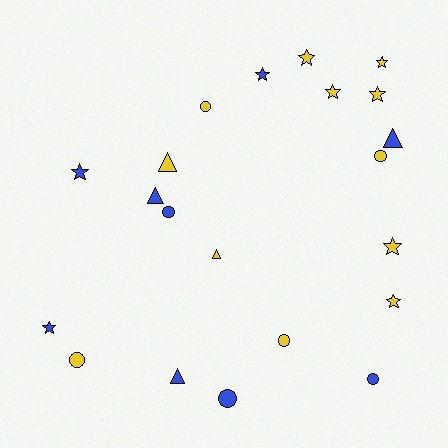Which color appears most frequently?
Yellow, with 12 objects.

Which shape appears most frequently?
Star, with 9 objects.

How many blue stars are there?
There are 3 blue stars.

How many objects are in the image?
There are 21 objects.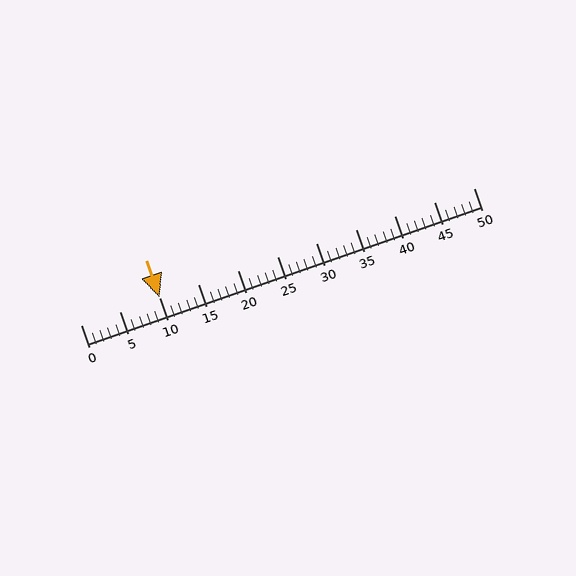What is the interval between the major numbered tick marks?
The major tick marks are spaced 5 units apart.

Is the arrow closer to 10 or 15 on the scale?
The arrow is closer to 10.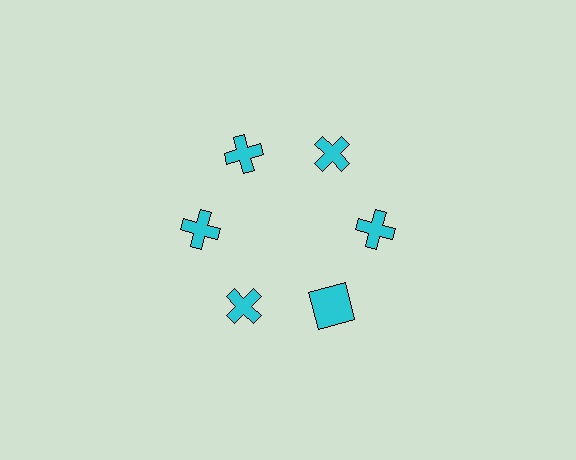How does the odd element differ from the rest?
It has a different shape: square instead of cross.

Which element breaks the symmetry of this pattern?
The cyan square at roughly the 5 o'clock position breaks the symmetry. All other shapes are cyan crosses.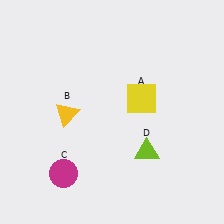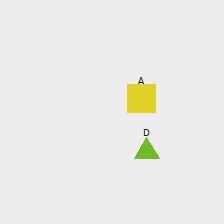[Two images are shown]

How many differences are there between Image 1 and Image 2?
There are 2 differences between the two images.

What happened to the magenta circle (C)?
The magenta circle (C) was removed in Image 2. It was in the bottom-left area of Image 1.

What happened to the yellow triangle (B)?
The yellow triangle (B) was removed in Image 2. It was in the bottom-left area of Image 1.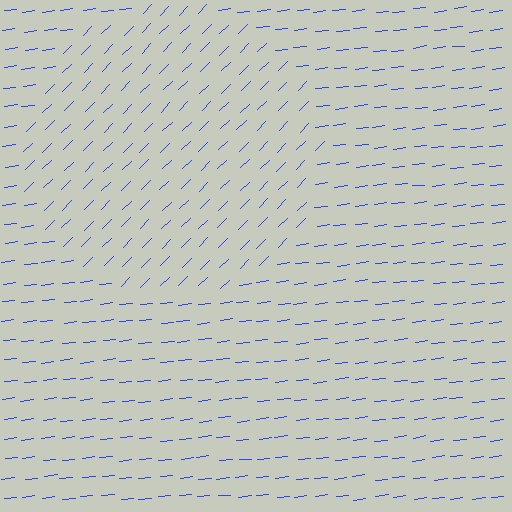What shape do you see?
I see a circle.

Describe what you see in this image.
The image is filled with small blue line segments. A circle region in the image has lines oriented differently from the surrounding lines, creating a visible texture boundary.